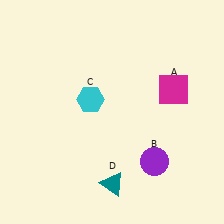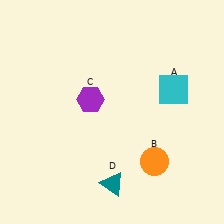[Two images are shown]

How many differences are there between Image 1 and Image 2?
There are 3 differences between the two images.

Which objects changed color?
A changed from magenta to cyan. B changed from purple to orange. C changed from cyan to purple.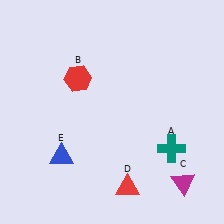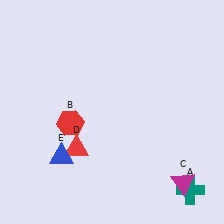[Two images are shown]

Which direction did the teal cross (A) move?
The teal cross (A) moved down.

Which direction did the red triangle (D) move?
The red triangle (D) moved left.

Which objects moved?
The objects that moved are: the teal cross (A), the red hexagon (B), the red triangle (D).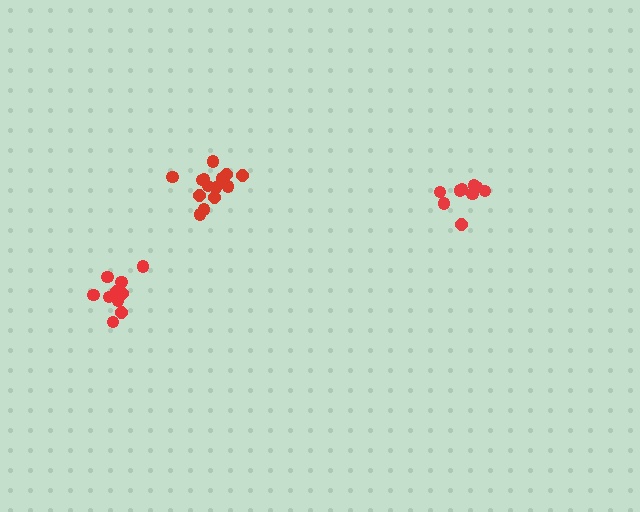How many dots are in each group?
Group 1: 10 dots, Group 2: 14 dots, Group 3: 9 dots (33 total).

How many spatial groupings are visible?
There are 3 spatial groupings.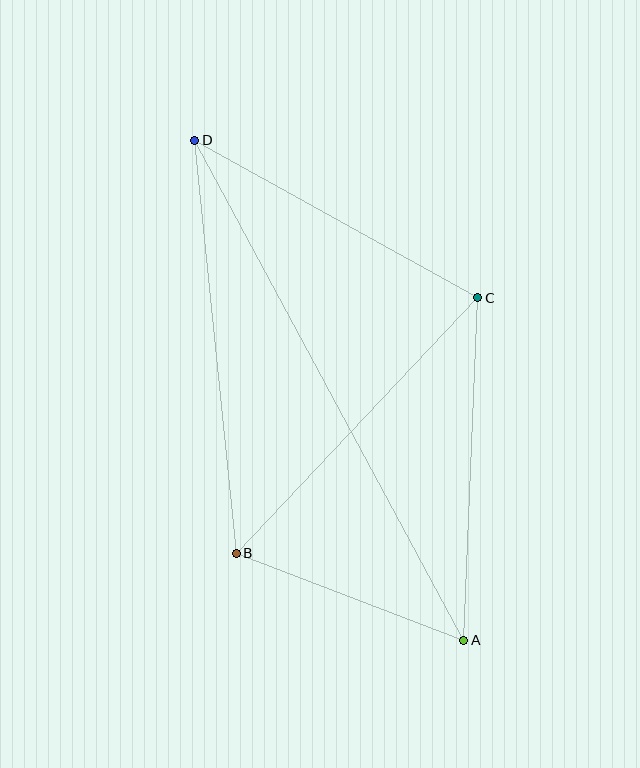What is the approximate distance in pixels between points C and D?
The distance between C and D is approximately 324 pixels.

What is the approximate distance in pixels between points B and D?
The distance between B and D is approximately 415 pixels.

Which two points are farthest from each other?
Points A and D are farthest from each other.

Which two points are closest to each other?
Points A and B are closest to each other.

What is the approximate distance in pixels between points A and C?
The distance between A and C is approximately 343 pixels.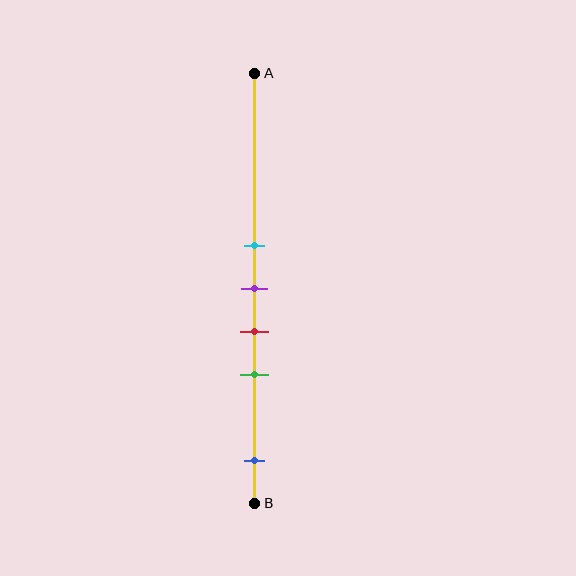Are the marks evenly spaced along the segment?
No, the marks are not evenly spaced.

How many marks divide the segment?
There are 5 marks dividing the segment.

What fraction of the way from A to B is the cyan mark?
The cyan mark is approximately 40% (0.4) of the way from A to B.